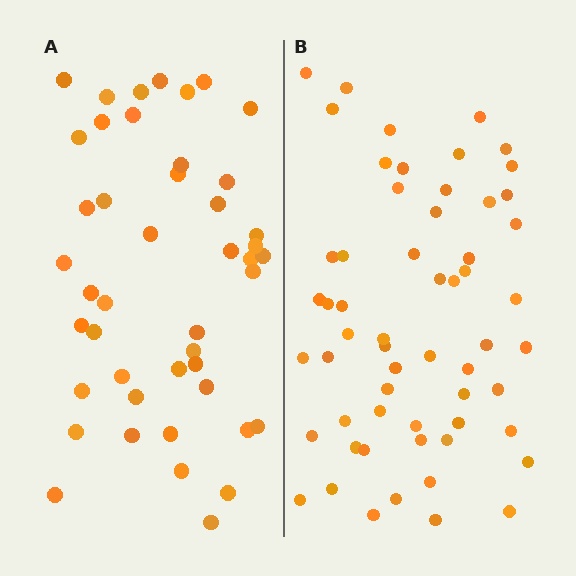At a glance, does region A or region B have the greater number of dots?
Region B (the right region) has more dots.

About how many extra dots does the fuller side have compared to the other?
Region B has approximately 15 more dots than region A.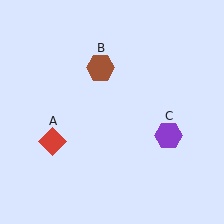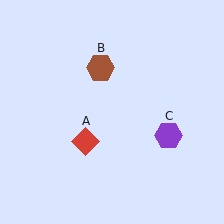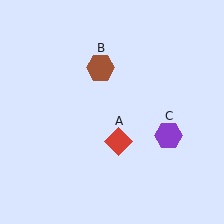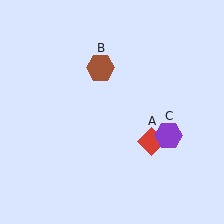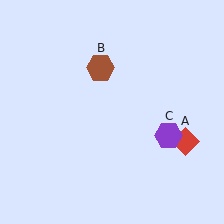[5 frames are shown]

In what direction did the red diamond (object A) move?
The red diamond (object A) moved right.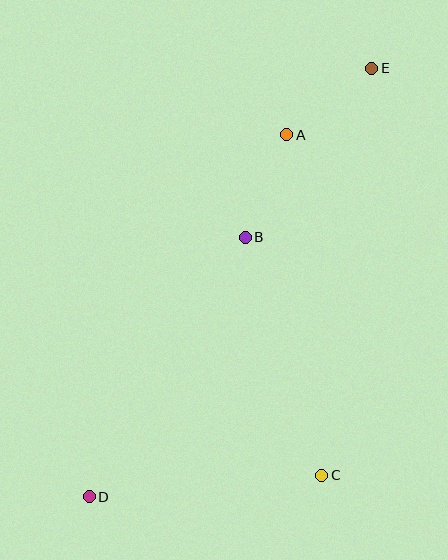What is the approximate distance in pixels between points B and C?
The distance between B and C is approximately 250 pixels.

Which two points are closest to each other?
Points A and E are closest to each other.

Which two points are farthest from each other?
Points D and E are farthest from each other.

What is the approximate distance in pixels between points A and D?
The distance between A and D is approximately 412 pixels.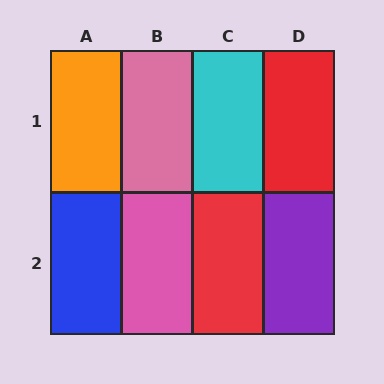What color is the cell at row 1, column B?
Pink.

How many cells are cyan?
1 cell is cyan.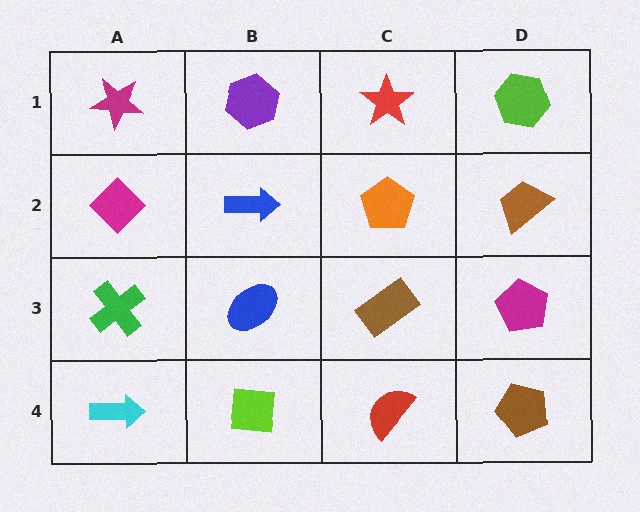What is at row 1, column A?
A magenta star.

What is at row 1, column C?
A red star.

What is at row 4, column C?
A red semicircle.